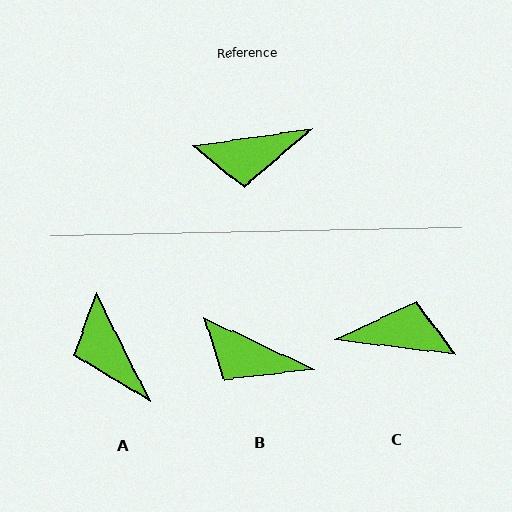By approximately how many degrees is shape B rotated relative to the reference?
Approximately 33 degrees clockwise.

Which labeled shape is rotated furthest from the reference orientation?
C, about 165 degrees away.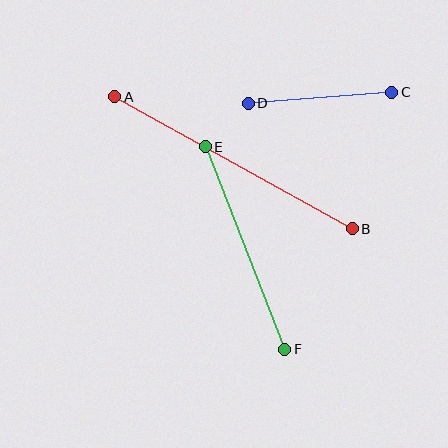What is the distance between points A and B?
The distance is approximately 272 pixels.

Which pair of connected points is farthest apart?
Points A and B are farthest apart.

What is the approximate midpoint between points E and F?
The midpoint is at approximately (245, 248) pixels.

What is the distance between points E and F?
The distance is approximately 218 pixels.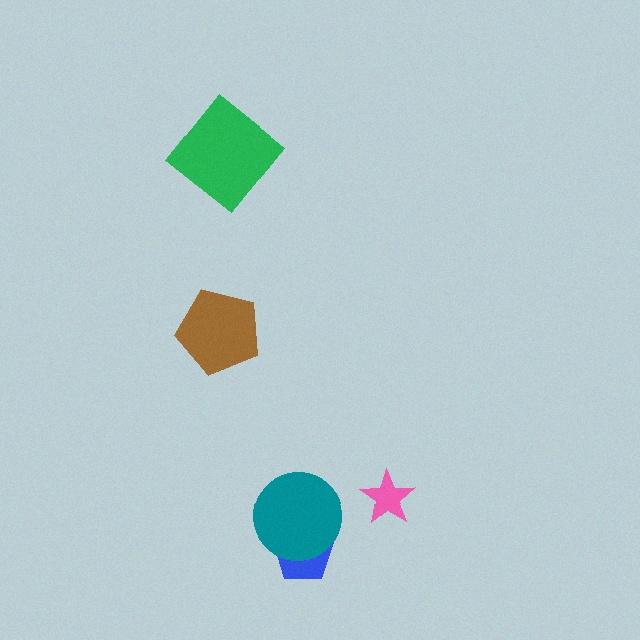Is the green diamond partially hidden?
No, no other shape covers it.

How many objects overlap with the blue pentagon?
1 object overlaps with the blue pentagon.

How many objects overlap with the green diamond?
0 objects overlap with the green diamond.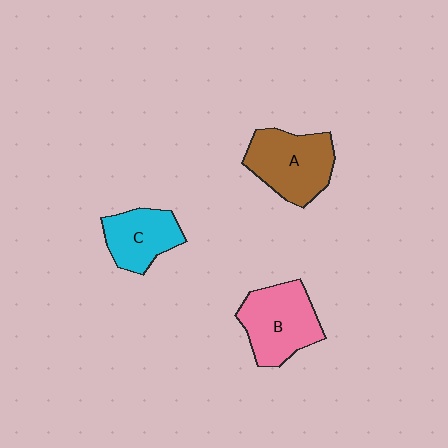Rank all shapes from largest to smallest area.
From largest to smallest: A (brown), B (pink), C (cyan).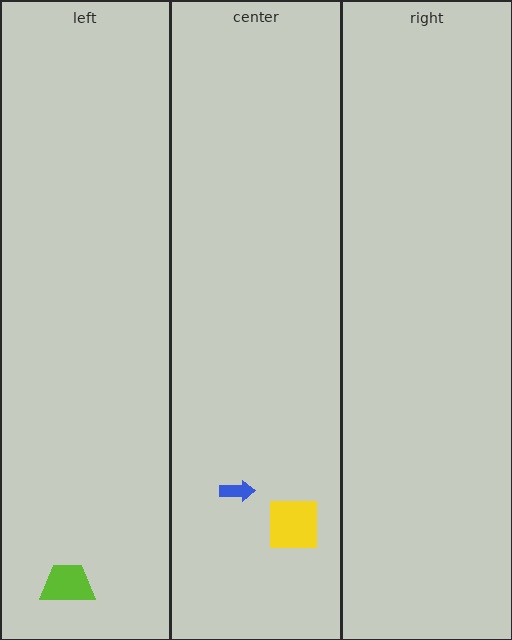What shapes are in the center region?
The blue arrow, the yellow square.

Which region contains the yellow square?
The center region.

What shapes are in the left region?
The lime trapezoid.